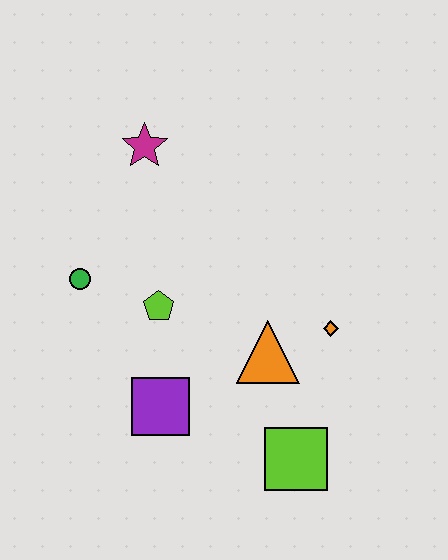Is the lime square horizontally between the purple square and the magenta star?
No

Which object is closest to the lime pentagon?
The green circle is closest to the lime pentagon.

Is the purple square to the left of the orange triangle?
Yes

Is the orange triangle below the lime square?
No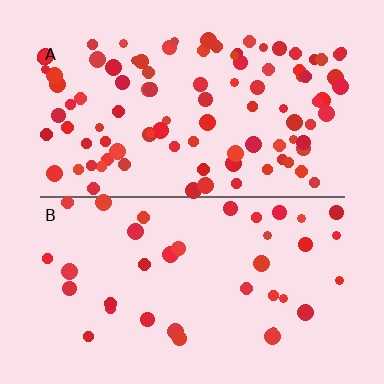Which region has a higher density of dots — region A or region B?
A (the top).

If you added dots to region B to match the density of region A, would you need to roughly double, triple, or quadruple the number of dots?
Approximately triple.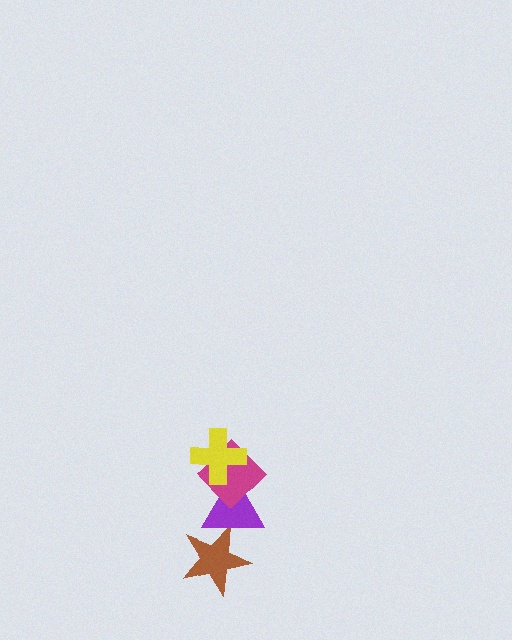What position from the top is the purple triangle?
The purple triangle is 3rd from the top.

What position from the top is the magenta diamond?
The magenta diamond is 2nd from the top.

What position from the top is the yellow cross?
The yellow cross is 1st from the top.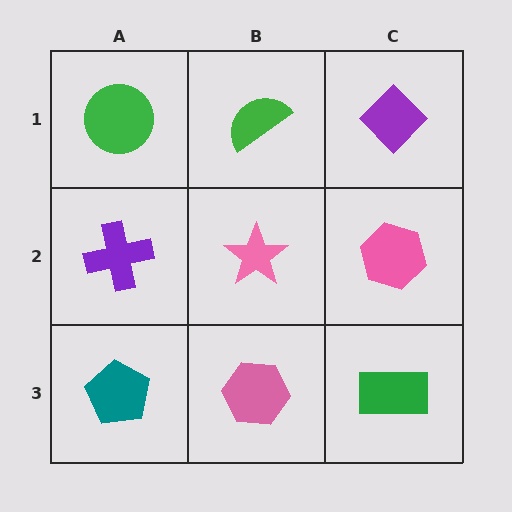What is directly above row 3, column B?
A pink star.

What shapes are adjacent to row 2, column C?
A purple diamond (row 1, column C), a green rectangle (row 3, column C), a pink star (row 2, column B).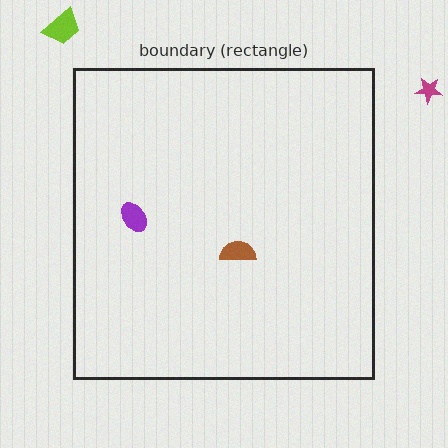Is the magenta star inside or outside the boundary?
Outside.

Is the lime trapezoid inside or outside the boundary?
Outside.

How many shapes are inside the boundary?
2 inside, 2 outside.